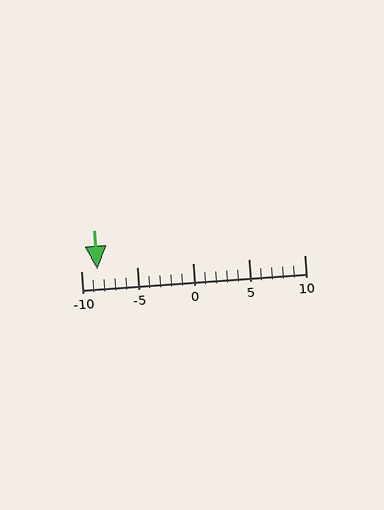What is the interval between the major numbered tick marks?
The major tick marks are spaced 5 units apart.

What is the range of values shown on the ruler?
The ruler shows values from -10 to 10.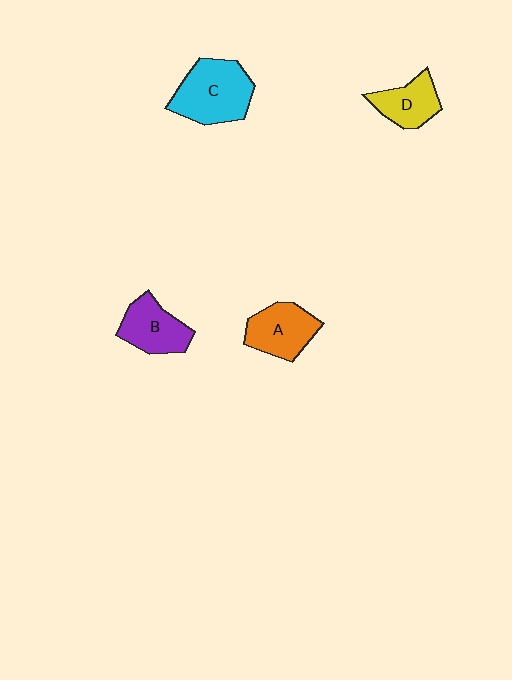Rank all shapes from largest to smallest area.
From largest to smallest: C (cyan), A (orange), B (purple), D (yellow).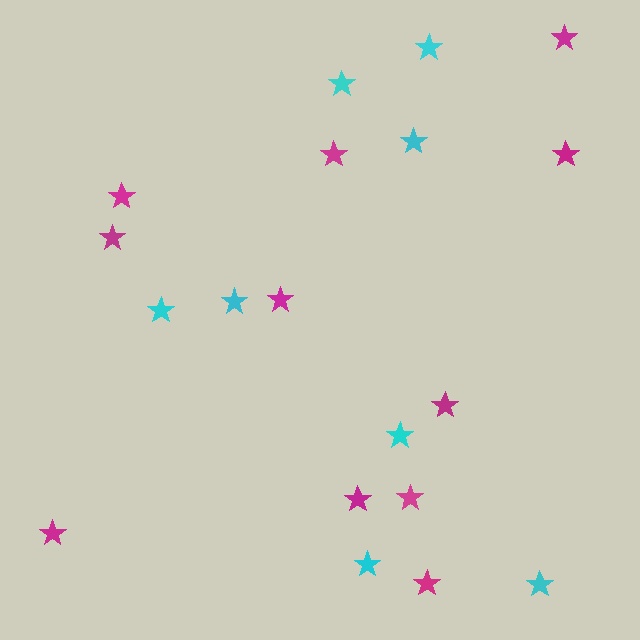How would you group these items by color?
There are 2 groups: one group of magenta stars (11) and one group of cyan stars (8).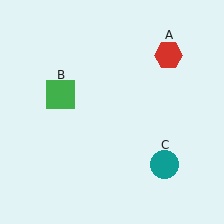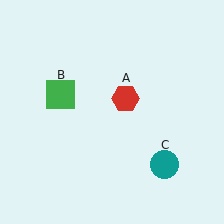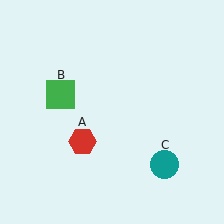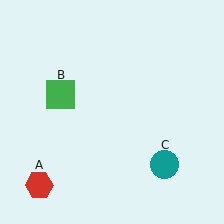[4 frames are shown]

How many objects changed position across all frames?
1 object changed position: red hexagon (object A).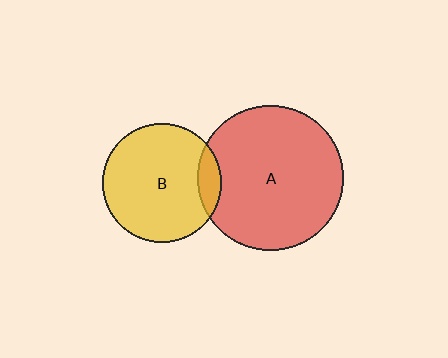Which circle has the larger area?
Circle A (red).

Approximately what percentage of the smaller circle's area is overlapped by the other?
Approximately 10%.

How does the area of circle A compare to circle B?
Approximately 1.5 times.